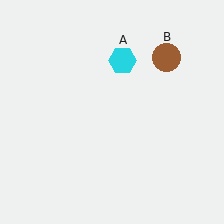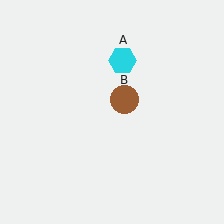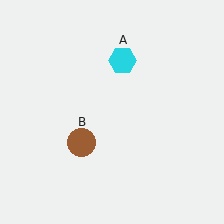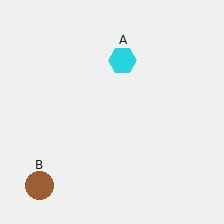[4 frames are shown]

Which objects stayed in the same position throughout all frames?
Cyan hexagon (object A) remained stationary.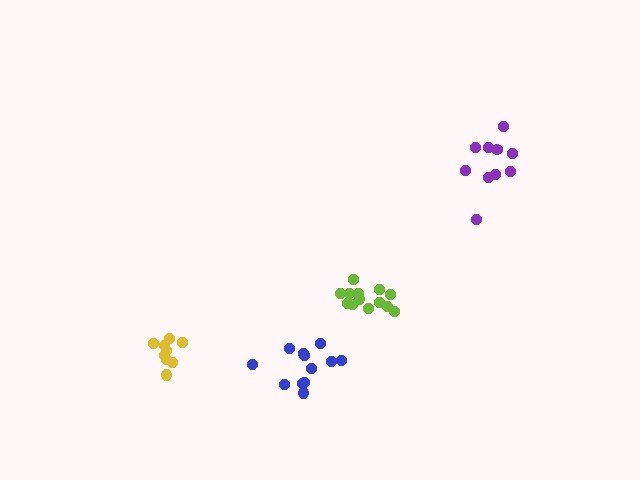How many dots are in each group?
Group 1: 13 dots, Group 2: 10 dots, Group 3: 9 dots, Group 4: 12 dots (44 total).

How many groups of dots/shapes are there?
There are 4 groups.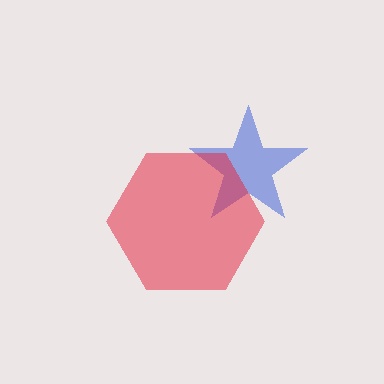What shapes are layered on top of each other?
The layered shapes are: a blue star, a red hexagon.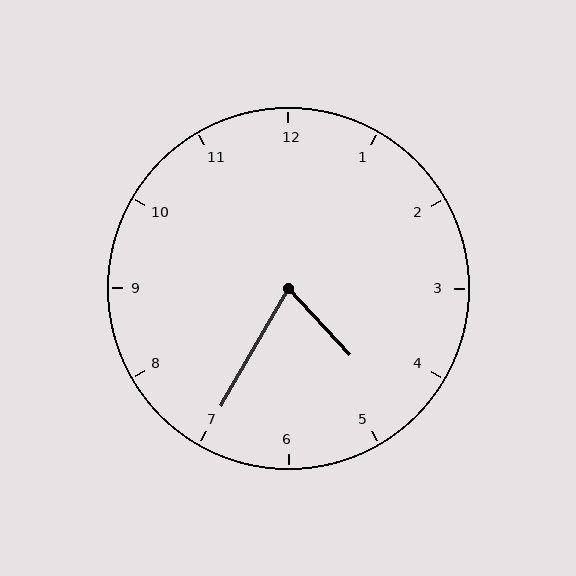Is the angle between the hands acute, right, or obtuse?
It is acute.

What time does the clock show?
4:35.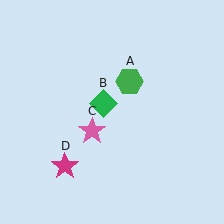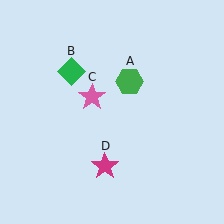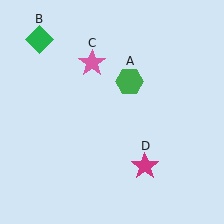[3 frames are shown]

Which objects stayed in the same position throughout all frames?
Green hexagon (object A) remained stationary.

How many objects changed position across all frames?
3 objects changed position: green diamond (object B), pink star (object C), magenta star (object D).